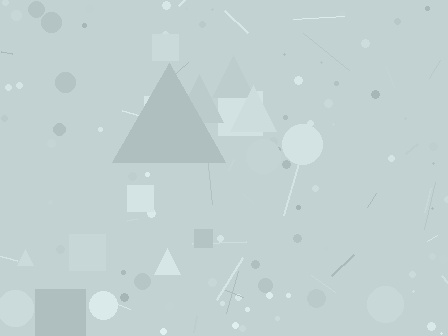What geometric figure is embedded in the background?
A triangle is embedded in the background.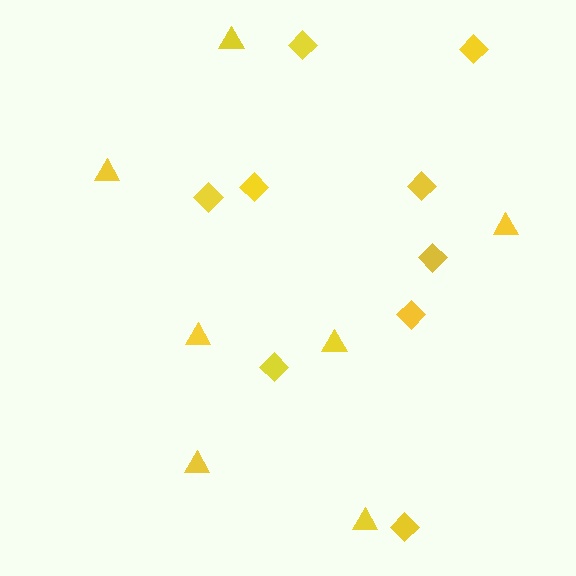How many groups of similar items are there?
There are 2 groups: one group of triangles (7) and one group of diamonds (9).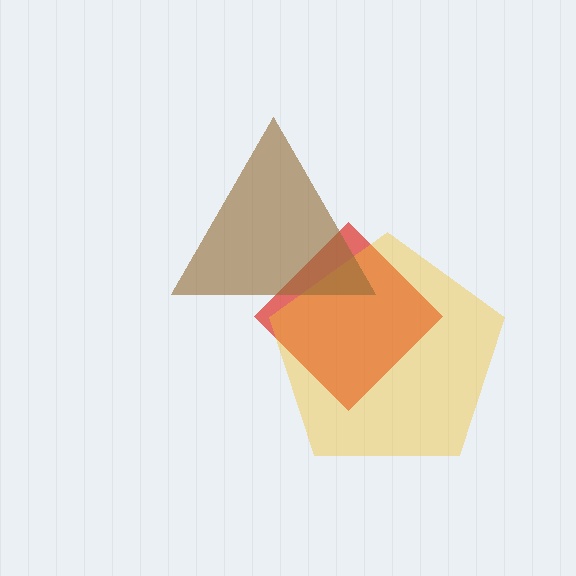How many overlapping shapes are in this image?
There are 3 overlapping shapes in the image.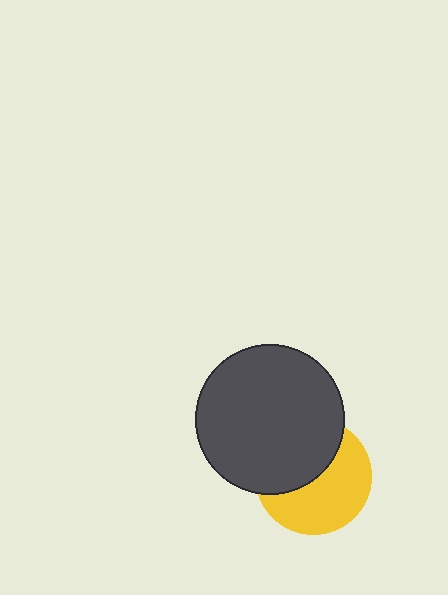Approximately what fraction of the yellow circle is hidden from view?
Roughly 45% of the yellow circle is hidden behind the dark gray circle.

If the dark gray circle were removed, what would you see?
You would see the complete yellow circle.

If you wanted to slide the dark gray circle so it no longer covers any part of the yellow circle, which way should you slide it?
Slide it toward the upper-left — that is the most direct way to separate the two shapes.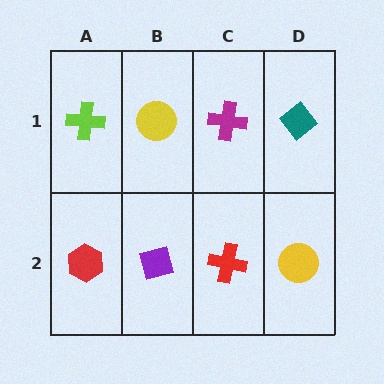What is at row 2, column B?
A purple square.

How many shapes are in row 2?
4 shapes.